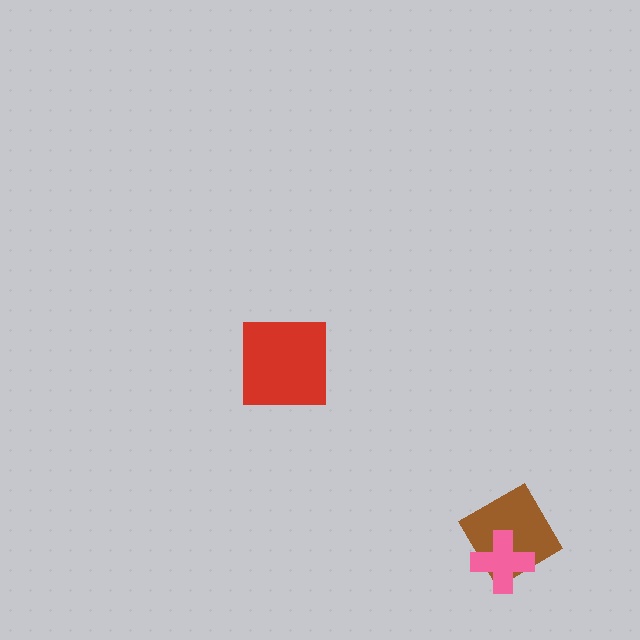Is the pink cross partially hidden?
No, no other shape covers it.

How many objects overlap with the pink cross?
1 object overlaps with the pink cross.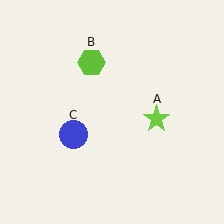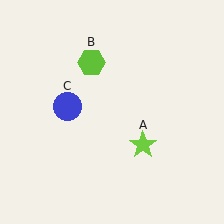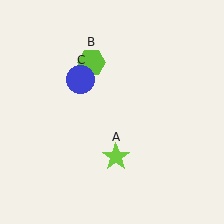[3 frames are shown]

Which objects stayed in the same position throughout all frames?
Lime hexagon (object B) remained stationary.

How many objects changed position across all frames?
2 objects changed position: lime star (object A), blue circle (object C).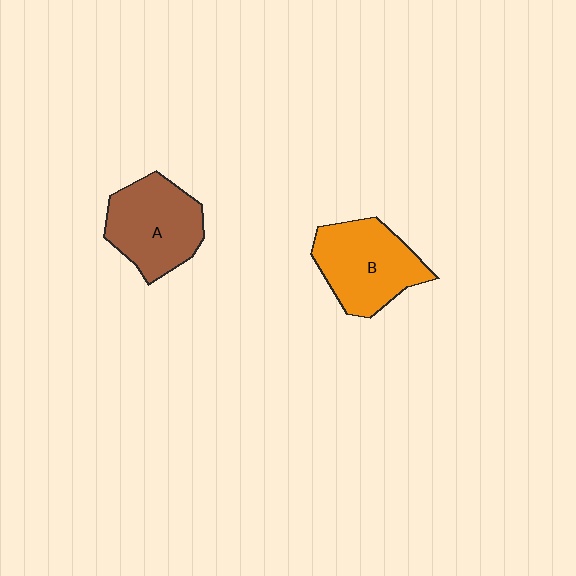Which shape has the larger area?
Shape B (orange).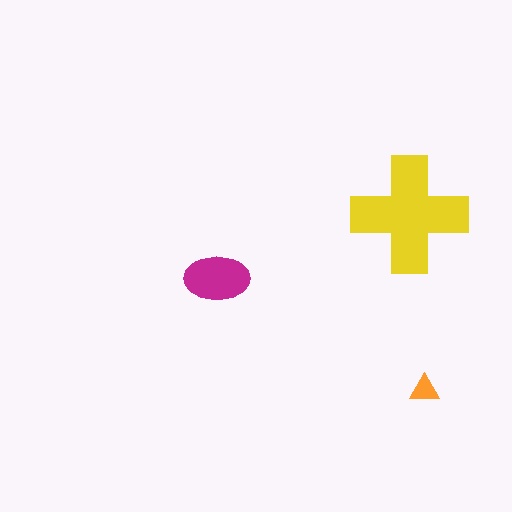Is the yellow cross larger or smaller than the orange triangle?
Larger.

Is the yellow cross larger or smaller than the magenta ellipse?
Larger.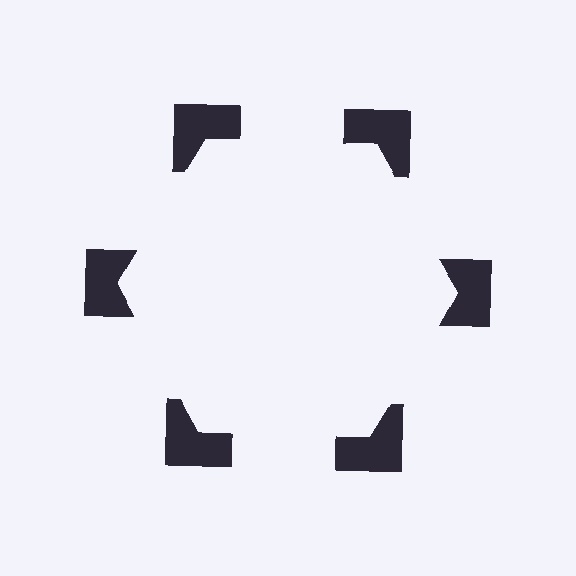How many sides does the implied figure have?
6 sides.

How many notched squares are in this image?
There are 6 — one at each vertex of the illusory hexagon.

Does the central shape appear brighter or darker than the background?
It typically appears slightly brighter than the background, even though no actual brightness change is drawn.